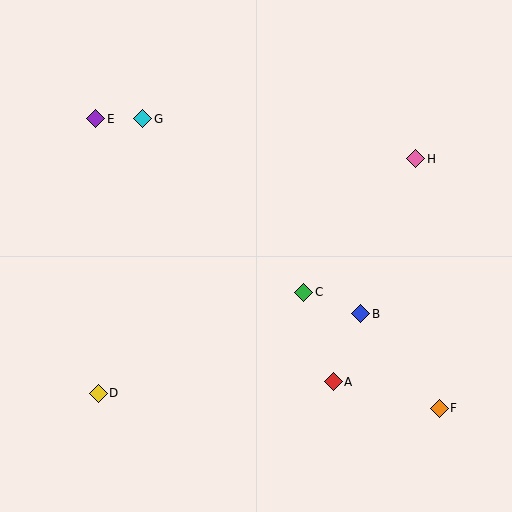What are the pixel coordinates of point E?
Point E is at (96, 119).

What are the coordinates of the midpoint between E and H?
The midpoint between E and H is at (256, 139).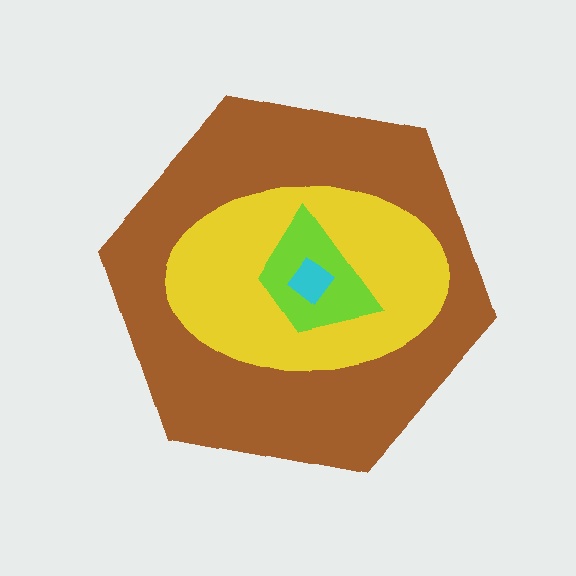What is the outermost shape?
The brown hexagon.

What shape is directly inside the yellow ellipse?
The lime trapezoid.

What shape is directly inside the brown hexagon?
The yellow ellipse.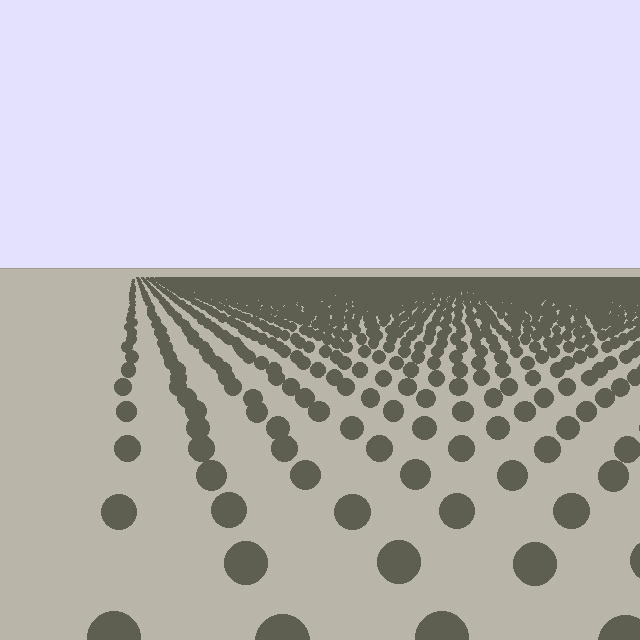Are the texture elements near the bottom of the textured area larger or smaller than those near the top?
Larger. Near the bottom, elements are closer to the viewer and appear at a bigger on-screen size.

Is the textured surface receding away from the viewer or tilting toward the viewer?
The surface is receding away from the viewer. Texture elements get smaller and denser toward the top.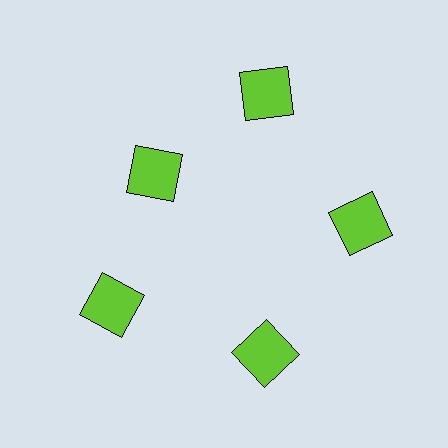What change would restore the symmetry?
The symmetry would be restored by moving it outward, back onto the ring so that all 5 squares sit at equal angles and equal distance from the center.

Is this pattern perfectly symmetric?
No. The 5 lime squares are arranged in a ring, but one element near the 10 o'clock position is pulled inward toward the center, breaking the 5-fold rotational symmetry.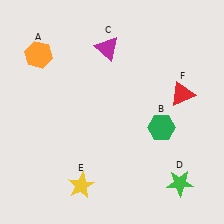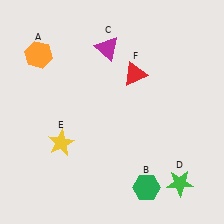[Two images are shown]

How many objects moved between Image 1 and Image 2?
3 objects moved between the two images.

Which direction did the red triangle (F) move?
The red triangle (F) moved left.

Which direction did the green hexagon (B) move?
The green hexagon (B) moved down.